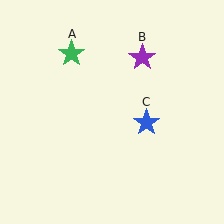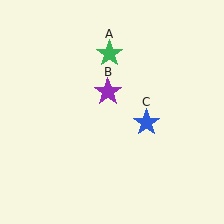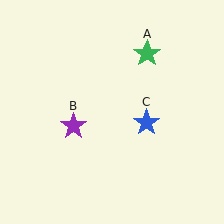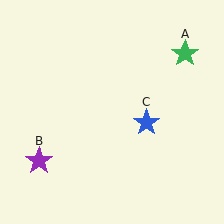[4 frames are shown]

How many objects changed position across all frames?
2 objects changed position: green star (object A), purple star (object B).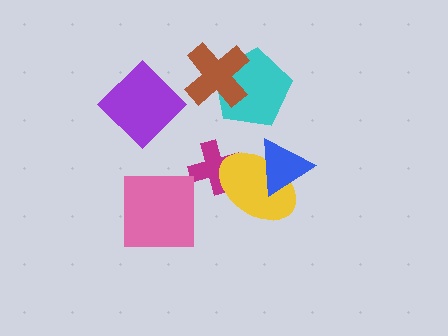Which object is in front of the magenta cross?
The yellow ellipse is in front of the magenta cross.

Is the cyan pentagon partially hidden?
Yes, it is partially covered by another shape.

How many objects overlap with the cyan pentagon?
1 object overlaps with the cyan pentagon.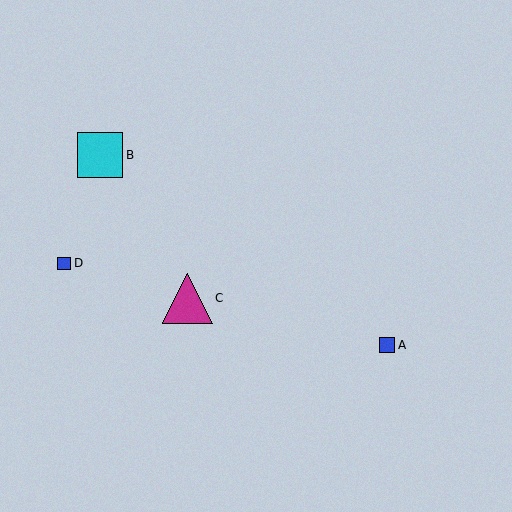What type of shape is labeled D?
Shape D is a blue square.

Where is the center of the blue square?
The center of the blue square is at (64, 263).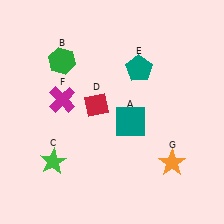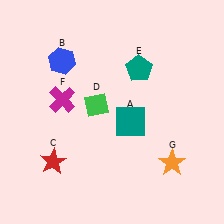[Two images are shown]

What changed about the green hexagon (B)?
In Image 1, B is green. In Image 2, it changed to blue.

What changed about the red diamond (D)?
In Image 1, D is red. In Image 2, it changed to green.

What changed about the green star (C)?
In Image 1, C is green. In Image 2, it changed to red.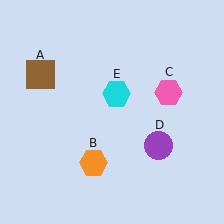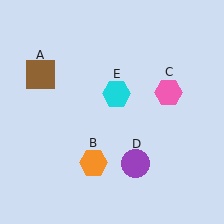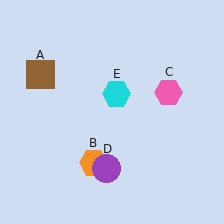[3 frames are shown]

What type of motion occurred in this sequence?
The purple circle (object D) rotated clockwise around the center of the scene.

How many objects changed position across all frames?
1 object changed position: purple circle (object D).